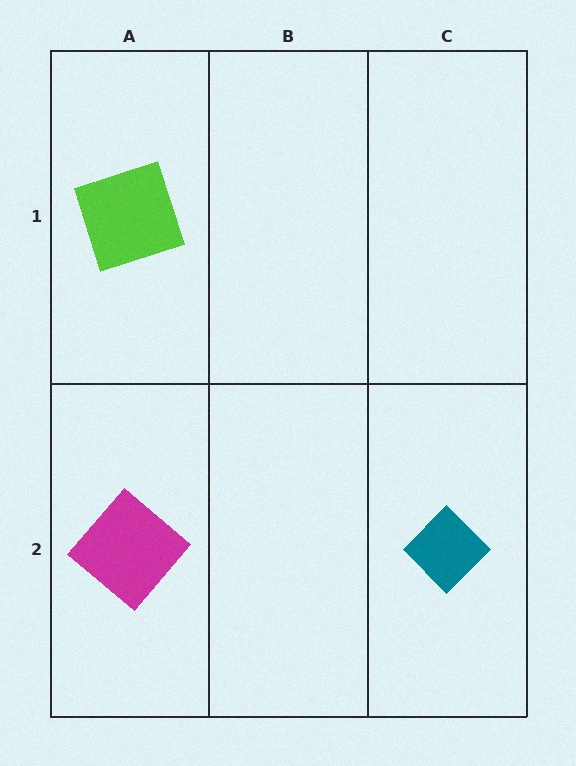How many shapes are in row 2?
2 shapes.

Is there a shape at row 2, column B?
No, that cell is empty.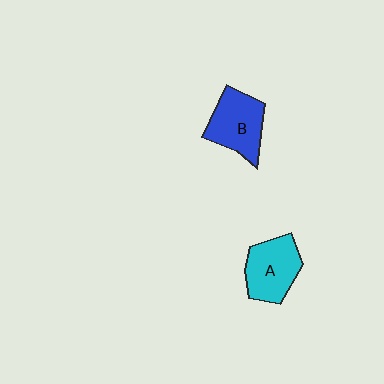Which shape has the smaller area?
Shape A (cyan).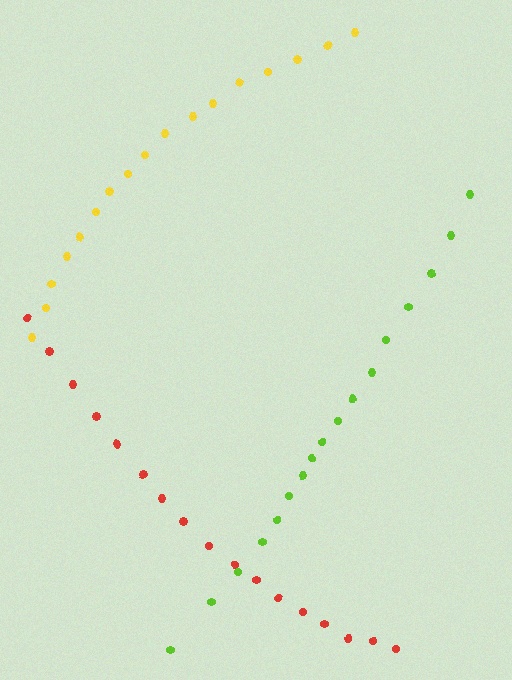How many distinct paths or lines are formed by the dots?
There are 3 distinct paths.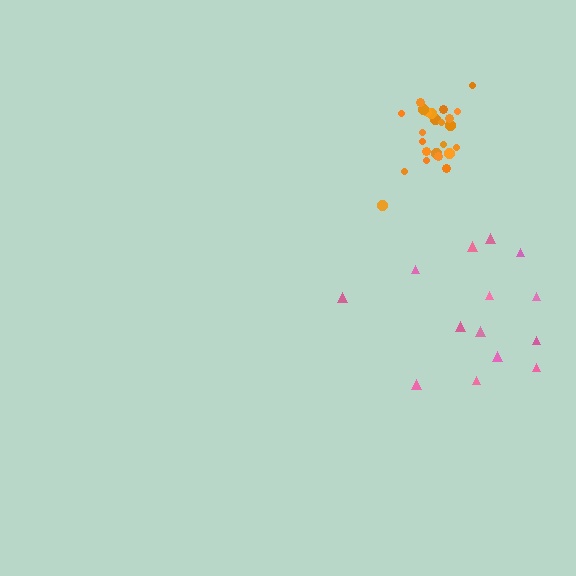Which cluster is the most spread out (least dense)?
Pink.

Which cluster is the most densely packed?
Orange.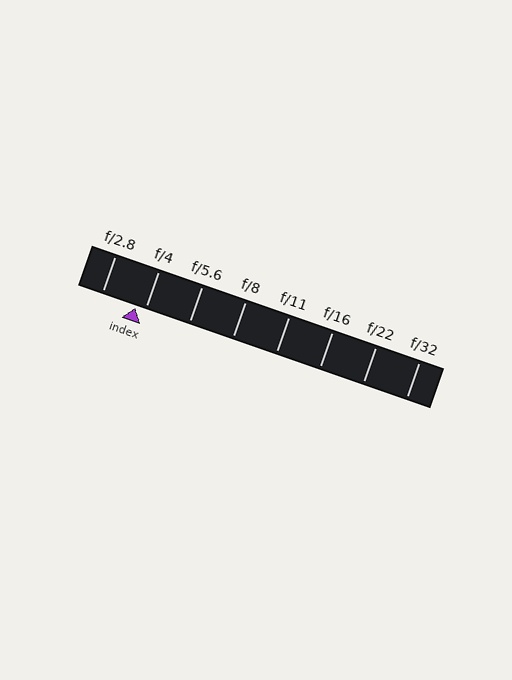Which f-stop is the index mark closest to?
The index mark is closest to f/4.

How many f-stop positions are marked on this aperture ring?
There are 8 f-stop positions marked.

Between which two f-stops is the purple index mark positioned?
The index mark is between f/2.8 and f/4.